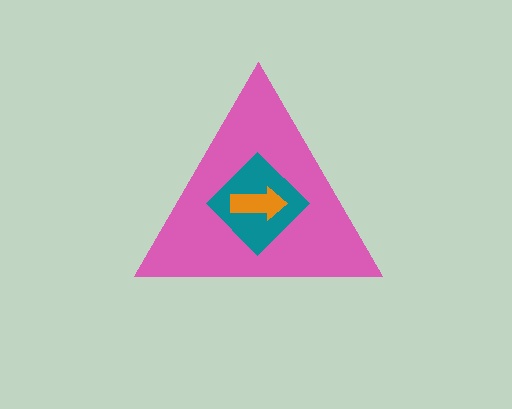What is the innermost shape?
The orange arrow.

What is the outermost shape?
The pink triangle.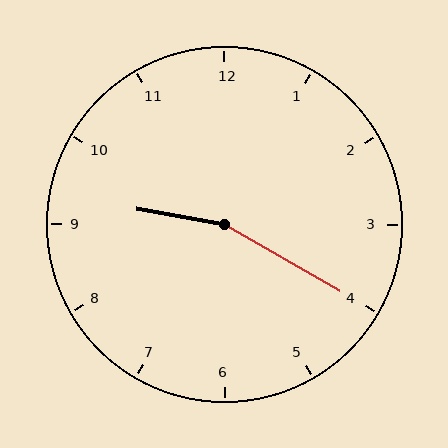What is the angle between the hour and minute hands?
Approximately 160 degrees.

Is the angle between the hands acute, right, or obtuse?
It is obtuse.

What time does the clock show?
9:20.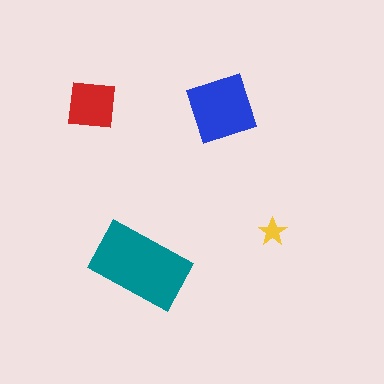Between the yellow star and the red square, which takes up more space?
The red square.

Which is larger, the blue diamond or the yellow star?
The blue diamond.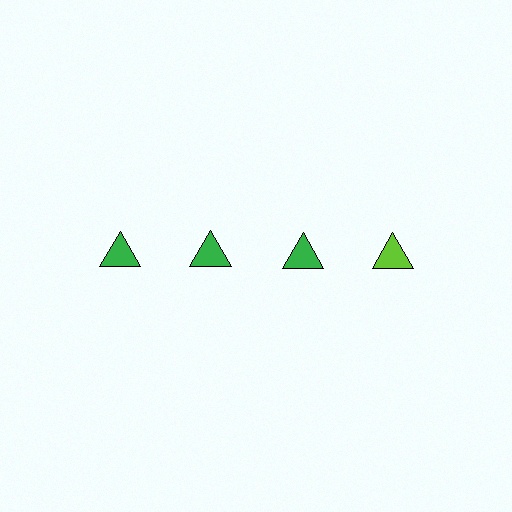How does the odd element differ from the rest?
It has a different color: lime instead of green.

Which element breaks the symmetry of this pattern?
The lime triangle in the top row, second from right column breaks the symmetry. All other shapes are green triangles.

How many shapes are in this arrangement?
There are 4 shapes arranged in a grid pattern.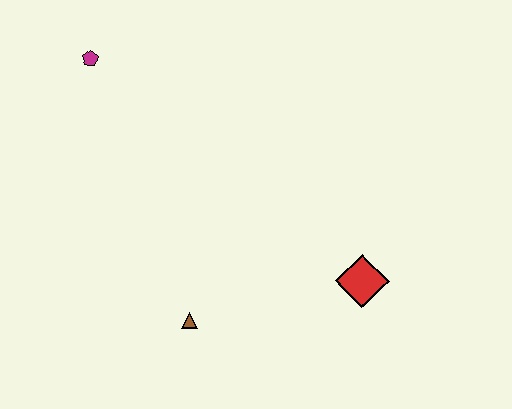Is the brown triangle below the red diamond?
Yes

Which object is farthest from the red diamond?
The magenta pentagon is farthest from the red diamond.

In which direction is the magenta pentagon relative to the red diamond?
The magenta pentagon is to the left of the red diamond.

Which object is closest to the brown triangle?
The red diamond is closest to the brown triangle.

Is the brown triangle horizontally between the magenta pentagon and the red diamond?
Yes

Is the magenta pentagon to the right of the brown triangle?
No